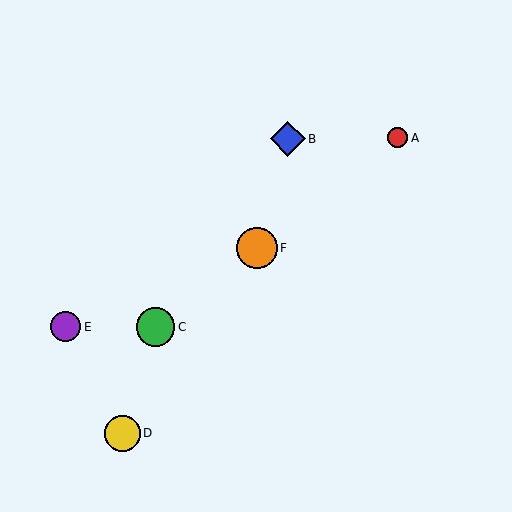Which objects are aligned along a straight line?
Objects A, C, F are aligned along a straight line.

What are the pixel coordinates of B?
Object B is at (288, 139).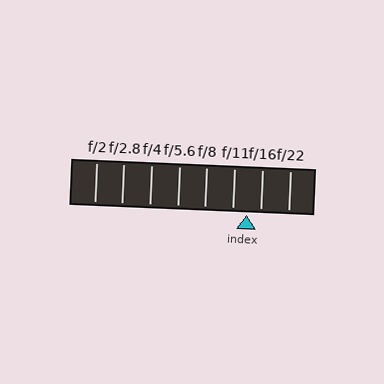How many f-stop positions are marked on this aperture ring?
There are 8 f-stop positions marked.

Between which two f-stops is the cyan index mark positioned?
The index mark is between f/11 and f/16.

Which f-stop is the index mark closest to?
The index mark is closest to f/11.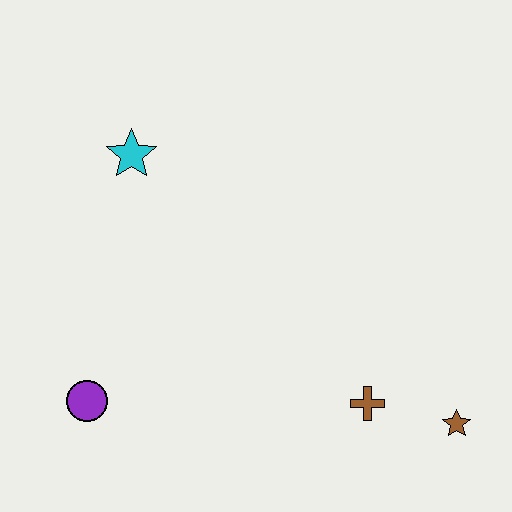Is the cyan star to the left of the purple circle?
No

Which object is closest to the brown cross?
The brown star is closest to the brown cross.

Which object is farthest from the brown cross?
The cyan star is farthest from the brown cross.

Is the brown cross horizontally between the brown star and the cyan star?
Yes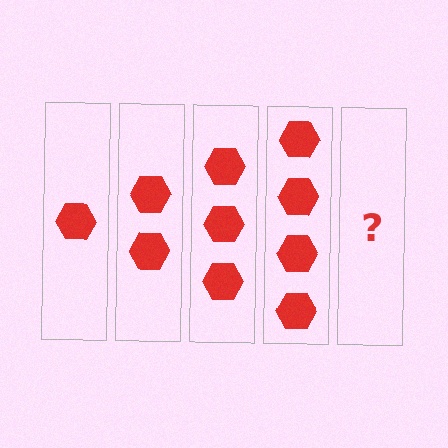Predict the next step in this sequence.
The next step is 5 hexagons.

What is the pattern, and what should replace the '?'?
The pattern is that each step adds one more hexagon. The '?' should be 5 hexagons.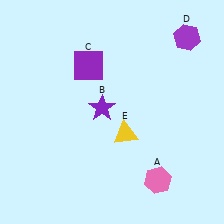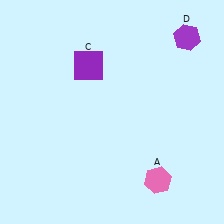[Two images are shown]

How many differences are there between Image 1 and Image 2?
There are 2 differences between the two images.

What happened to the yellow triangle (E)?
The yellow triangle (E) was removed in Image 2. It was in the bottom-right area of Image 1.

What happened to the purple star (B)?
The purple star (B) was removed in Image 2. It was in the top-left area of Image 1.